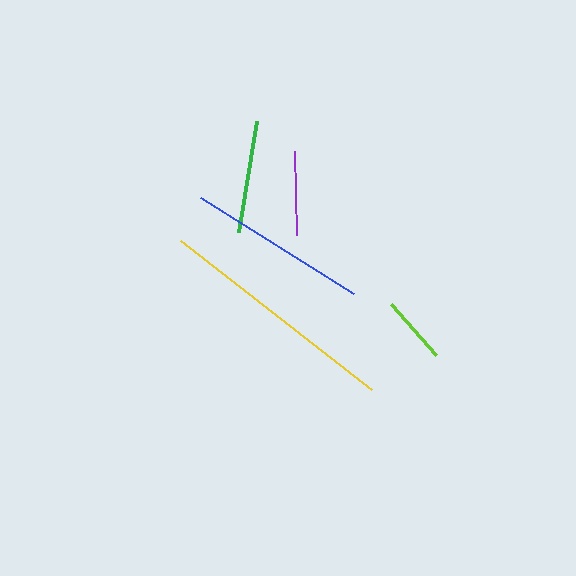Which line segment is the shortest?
The lime line is the shortest at approximately 69 pixels.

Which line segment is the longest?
The yellow line is the longest at approximately 242 pixels.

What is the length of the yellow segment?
The yellow segment is approximately 242 pixels long.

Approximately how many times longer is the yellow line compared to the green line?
The yellow line is approximately 2.1 times the length of the green line.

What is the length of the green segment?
The green segment is approximately 113 pixels long.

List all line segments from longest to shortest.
From longest to shortest: yellow, blue, green, purple, lime.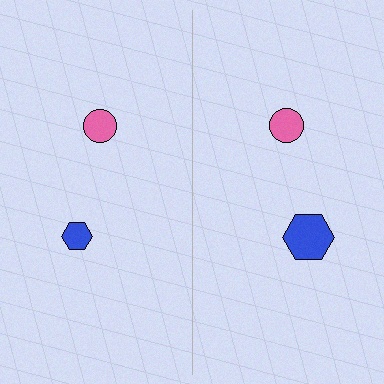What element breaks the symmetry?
The blue hexagon on the right side has a different size than its mirror counterpart.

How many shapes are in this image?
There are 4 shapes in this image.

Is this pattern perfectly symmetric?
No, the pattern is not perfectly symmetric. The blue hexagon on the right side has a different size than its mirror counterpart.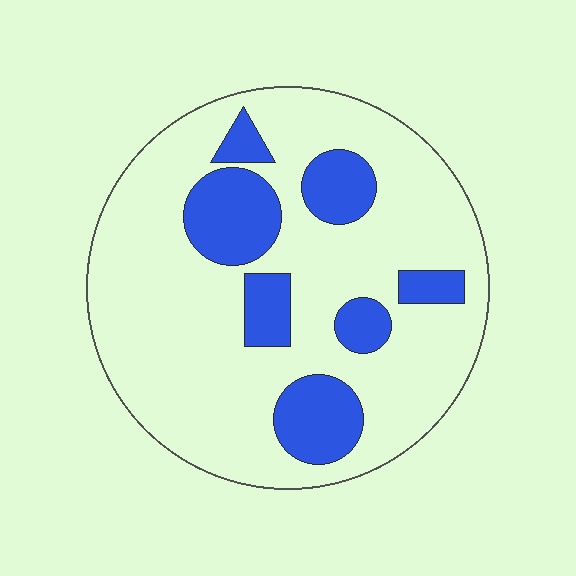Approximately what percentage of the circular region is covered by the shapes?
Approximately 25%.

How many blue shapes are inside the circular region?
7.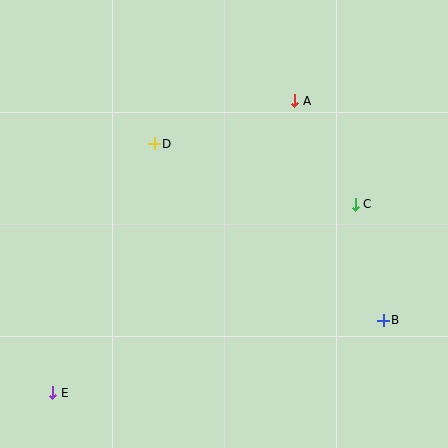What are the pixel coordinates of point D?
Point D is at (154, 144).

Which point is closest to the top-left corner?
Point D is closest to the top-left corner.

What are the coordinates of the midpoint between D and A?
The midpoint between D and A is at (224, 122).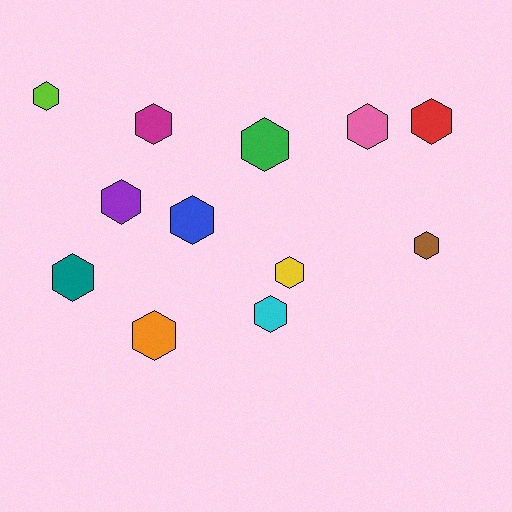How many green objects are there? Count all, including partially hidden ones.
There is 1 green object.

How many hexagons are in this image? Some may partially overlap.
There are 12 hexagons.